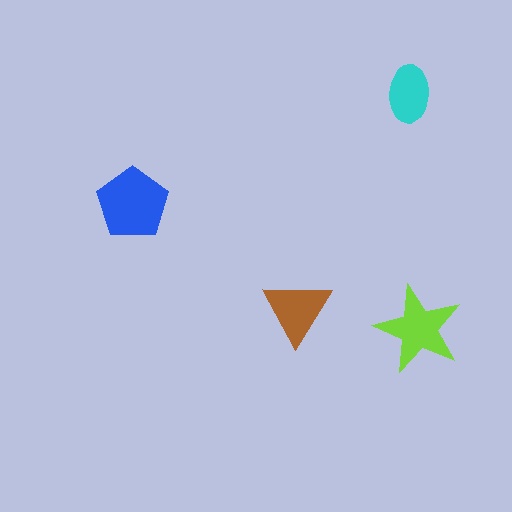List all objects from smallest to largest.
The cyan ellipse, the brown triangle, the lime star, the blue pentagon.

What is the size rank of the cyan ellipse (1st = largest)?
4th.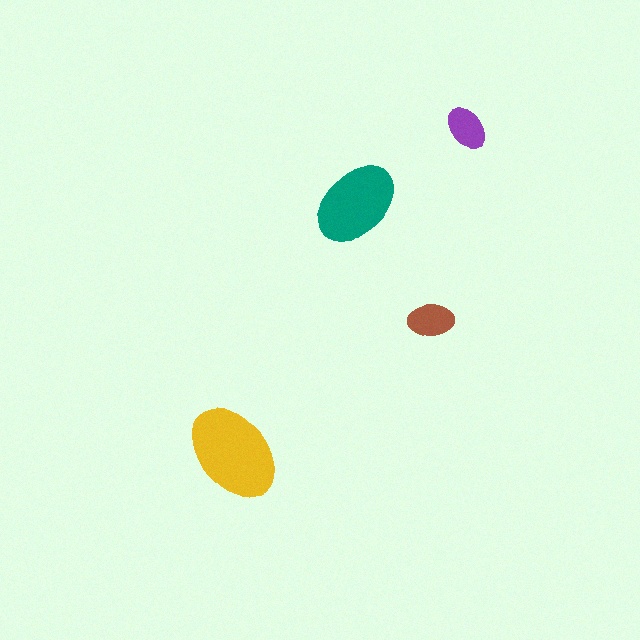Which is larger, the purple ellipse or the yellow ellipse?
The yellow one.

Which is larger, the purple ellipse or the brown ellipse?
The brown one.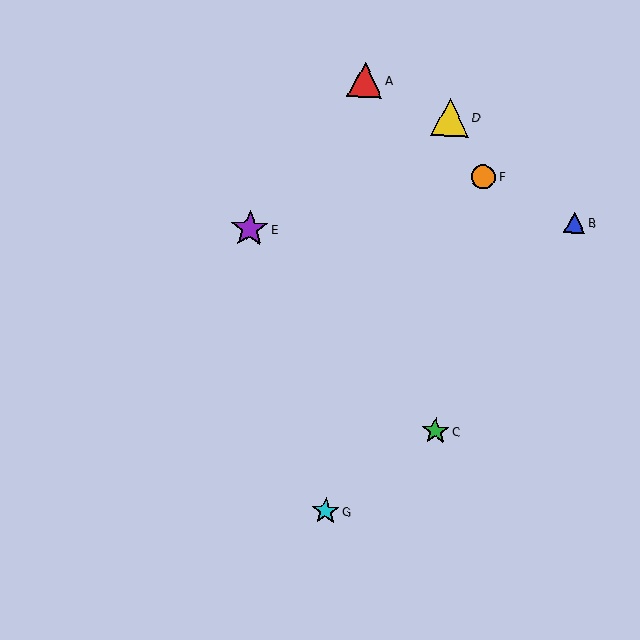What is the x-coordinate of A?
Object A is at x≈365.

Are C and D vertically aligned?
Yes, both are at x≈435.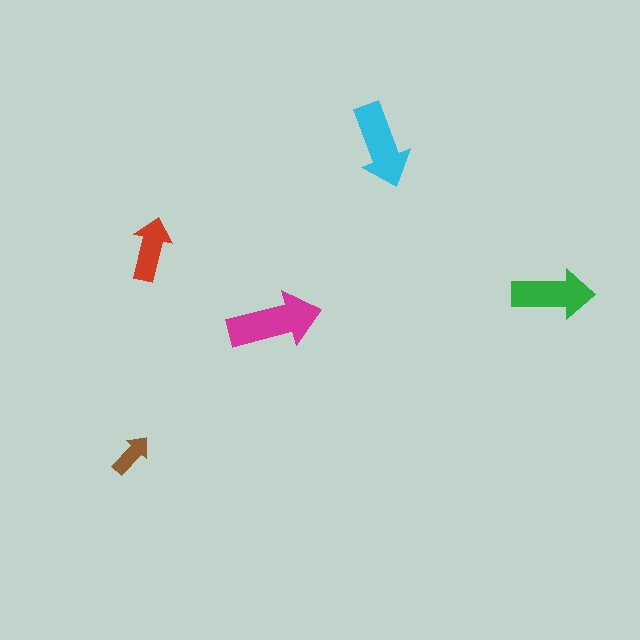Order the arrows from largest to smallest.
the magenta one, the cyan one, the green one, the red one, the brown one.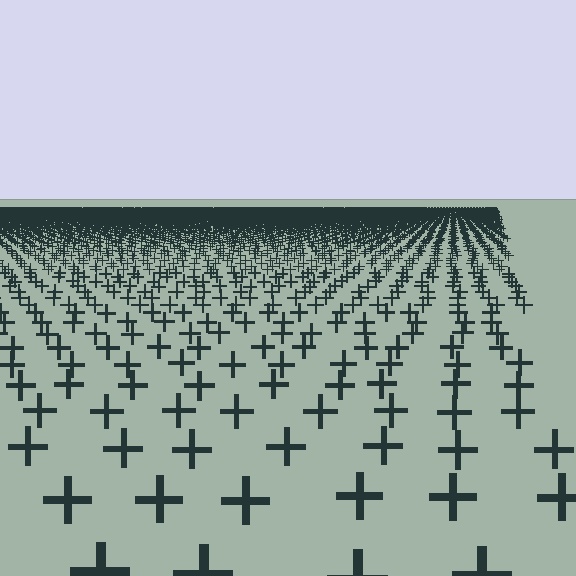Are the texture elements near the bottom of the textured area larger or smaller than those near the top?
Larger. Near the bottom, elements are closer to the viewer and appear at a bigger on-screen size.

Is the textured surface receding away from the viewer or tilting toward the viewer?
The surface is receding away from the viewer. Texture elements get smaller and denser toward the top.